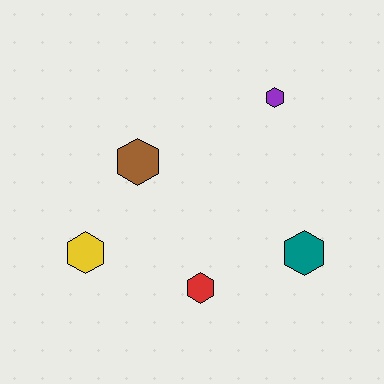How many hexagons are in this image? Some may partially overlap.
There are 5 hexagons.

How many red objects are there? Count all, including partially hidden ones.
There is 1 red object.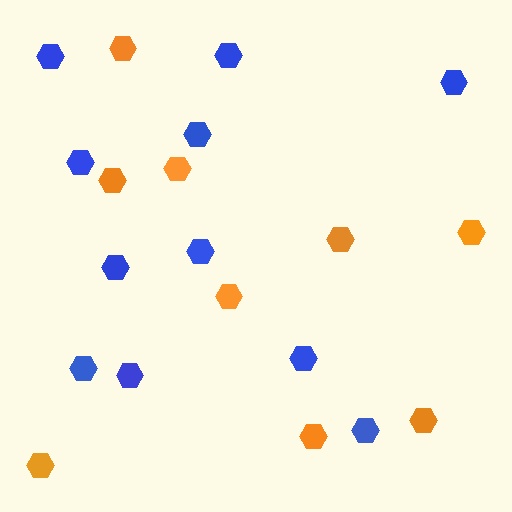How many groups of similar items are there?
There are 2 groups: one group of blue hexagons (11) and one group of orange hexagons (9).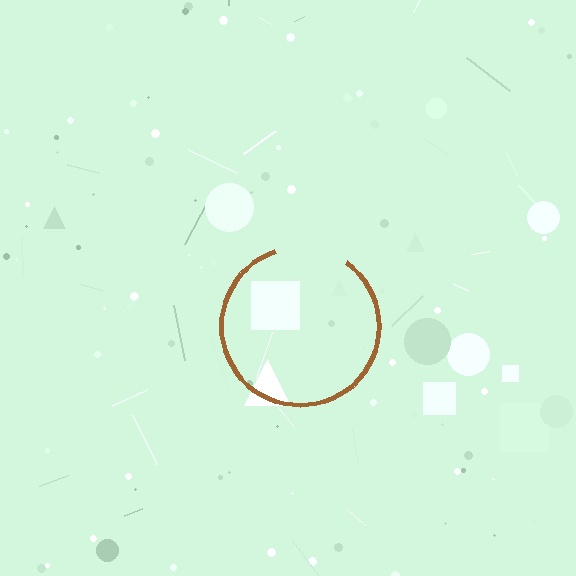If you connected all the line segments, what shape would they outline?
They would outline a circle.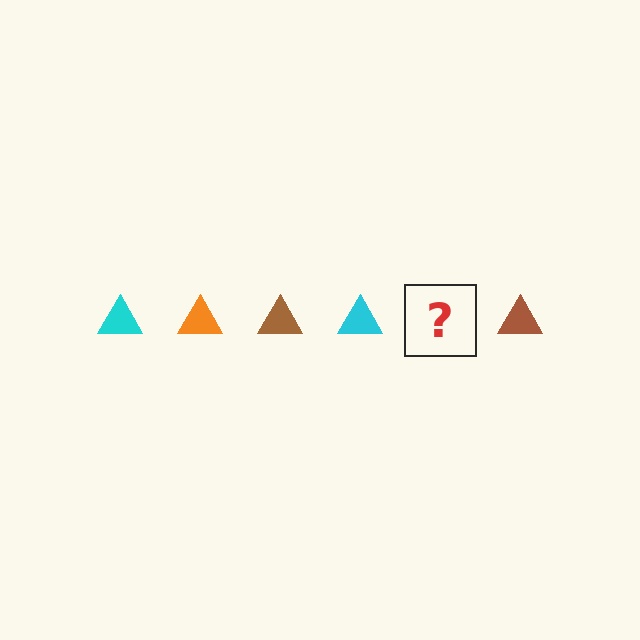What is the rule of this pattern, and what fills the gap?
The rule is that the pattern cycles through cyan, orange, brown triangles. The gap should be filled with an orange triangle.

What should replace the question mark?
The question mark should be replaced with an orange triangle.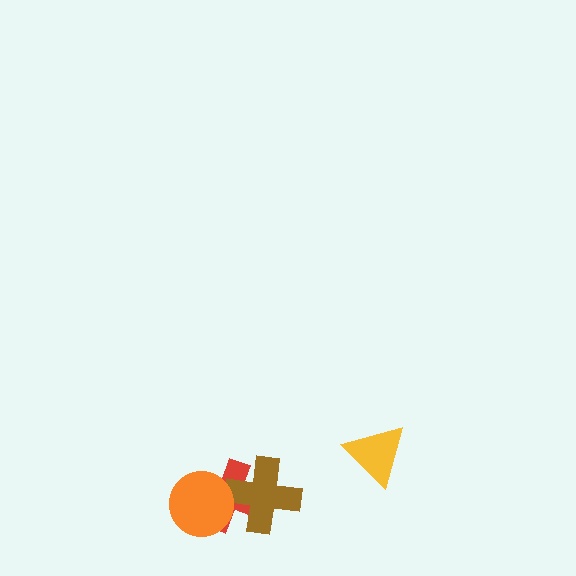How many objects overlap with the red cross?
2 objects overlap with the red cross.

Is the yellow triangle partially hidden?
No, no other shape covers it.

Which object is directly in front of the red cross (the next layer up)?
The brown cross is directly in front of the red cross.